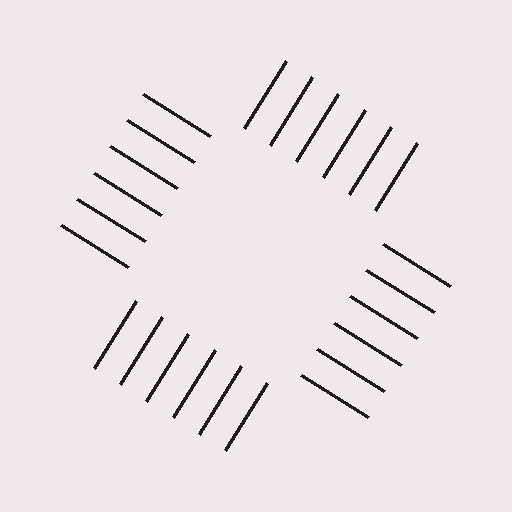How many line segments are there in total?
24 — 6 along each of the 4 edges.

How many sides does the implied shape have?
4 sides — the line-ends trace a square.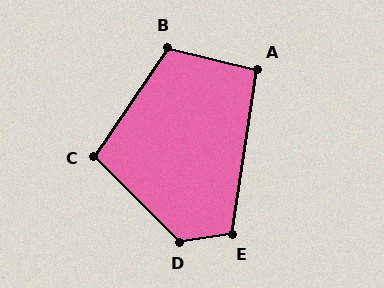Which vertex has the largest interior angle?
D, at approximately 127 degrees.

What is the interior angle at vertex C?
Approximately 101 degrees (obtuse).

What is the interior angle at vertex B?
Approximately 111 degrees (obtuse).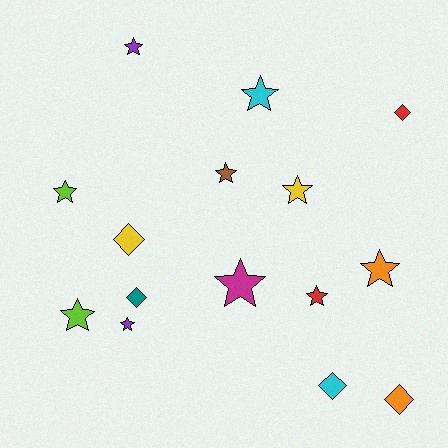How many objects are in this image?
There are 15 objects.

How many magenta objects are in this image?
There is 1 magenta object.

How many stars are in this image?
There are 10 stars.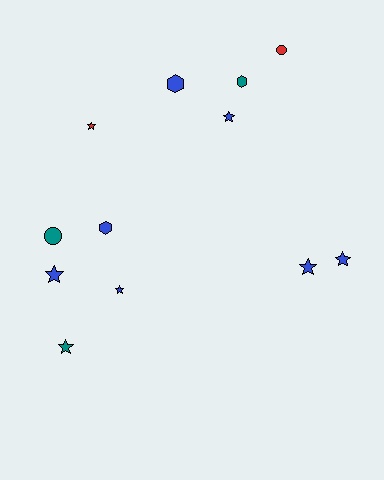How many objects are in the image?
There are 12 objects.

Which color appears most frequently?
Blue, with 7 objects.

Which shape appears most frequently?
Star, with 7 objects.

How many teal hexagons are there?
There is 1 teal hexagon.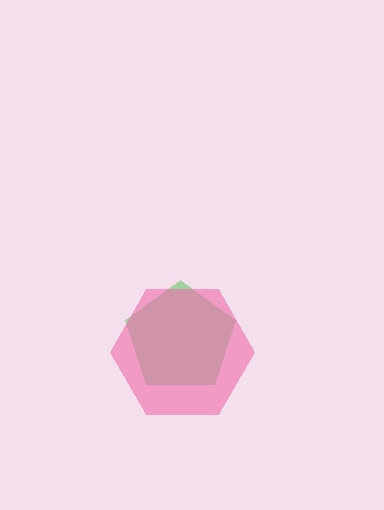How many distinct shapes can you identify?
There are 2 distinct shapes: a green pentagon, a pink hexagon.